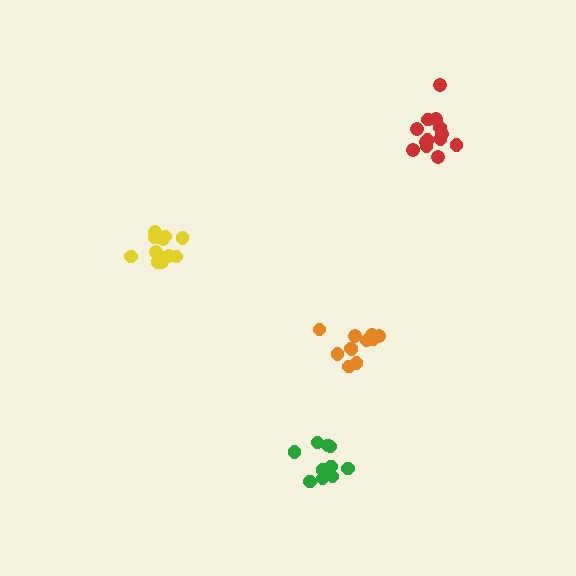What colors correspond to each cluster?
The clusters are colored: red, yellow, orange, green.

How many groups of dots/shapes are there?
There are 4 groups.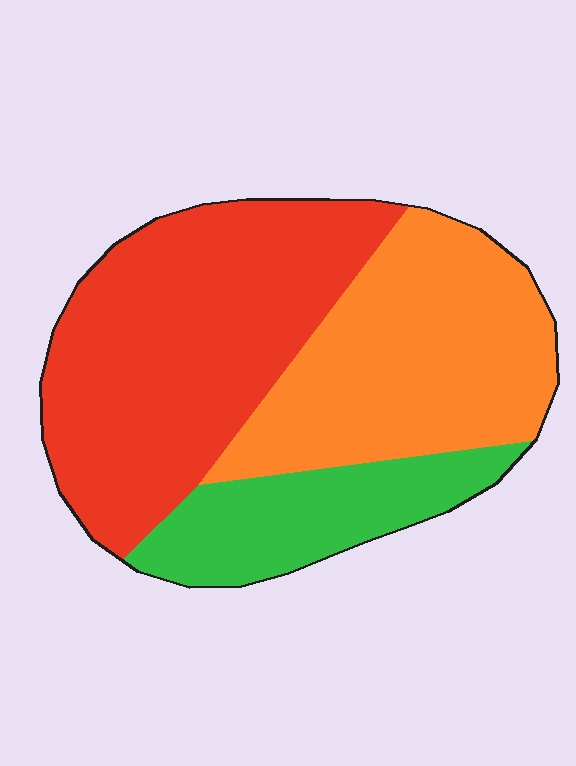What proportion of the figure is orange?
Orange takes up between a third and a half of the figure.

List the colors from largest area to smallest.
From largest to smallest: red, orange, green.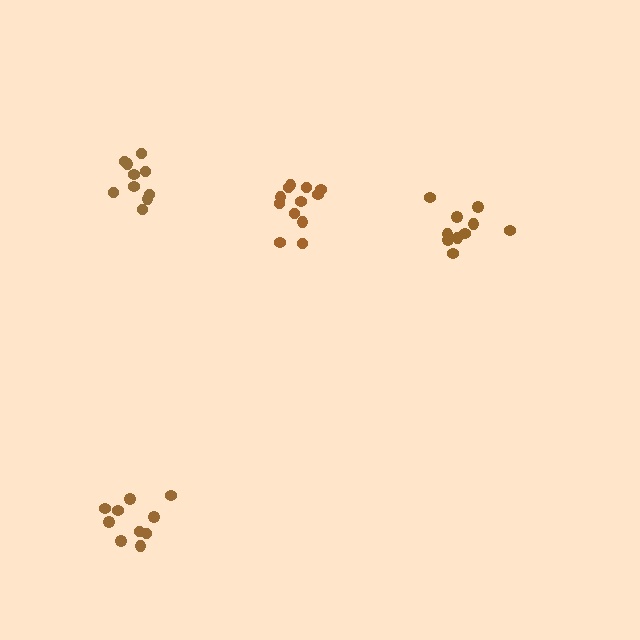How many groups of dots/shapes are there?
There are 4 groups.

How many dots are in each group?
Group 1: 10 dots, Group 2: 10 dots, Group 3: 10 dots, Group 4: 12 dots (42 total).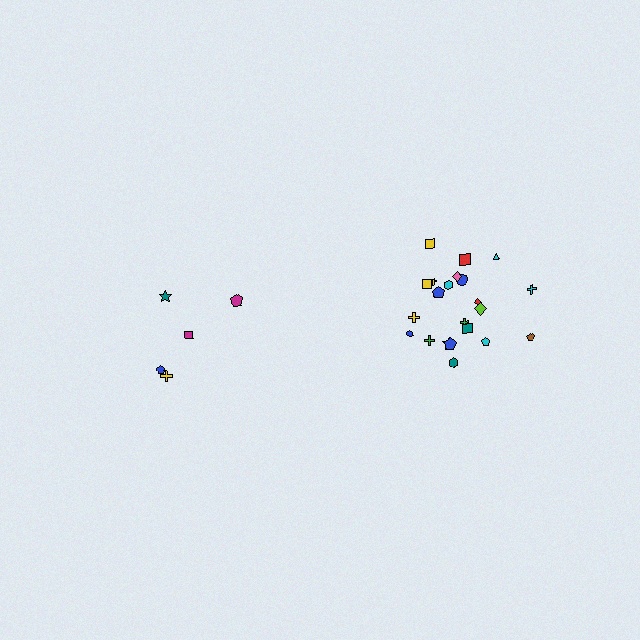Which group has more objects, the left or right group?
The right group.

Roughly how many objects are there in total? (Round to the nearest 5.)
Roughly 25 objects in total.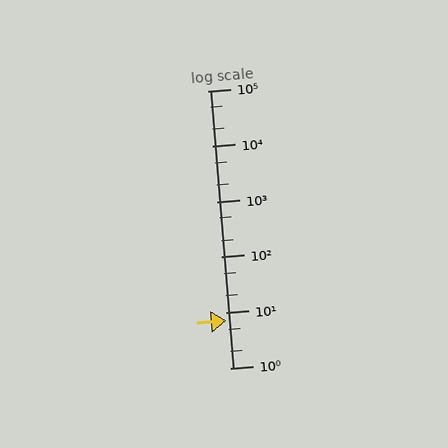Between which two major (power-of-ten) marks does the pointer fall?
The pointer is between 1 and 10.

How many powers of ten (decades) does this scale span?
The scale spans 5 decades, from 1 to 100000.